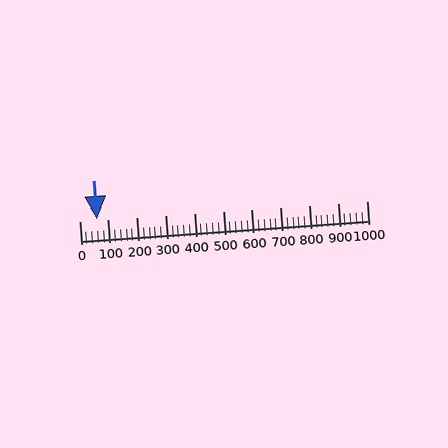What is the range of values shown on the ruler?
The ruler shows values from 0 to 1000.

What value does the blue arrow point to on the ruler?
The blue arrow points to approximately 60.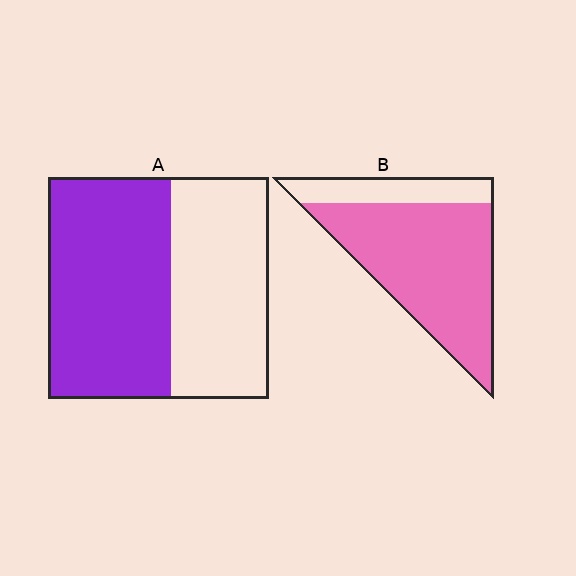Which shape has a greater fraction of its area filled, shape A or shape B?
Shape B.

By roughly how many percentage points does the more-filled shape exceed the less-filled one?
By roughly 20 percentage points (B over A).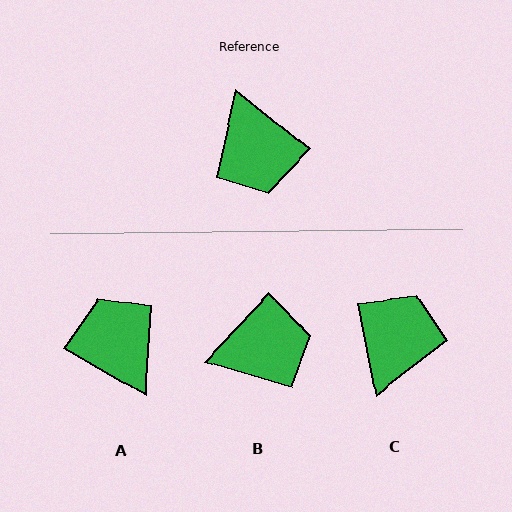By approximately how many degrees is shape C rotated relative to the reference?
Approximately 140 degrees counter-clockwise.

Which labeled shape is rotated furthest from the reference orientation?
A, about 171 degrees away.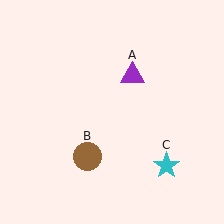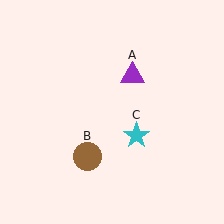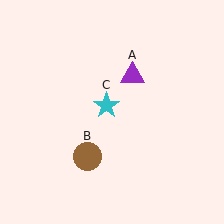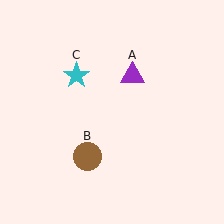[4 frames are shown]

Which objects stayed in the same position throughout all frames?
Purple triangle (object A) and brown circle (object B) remained stationary.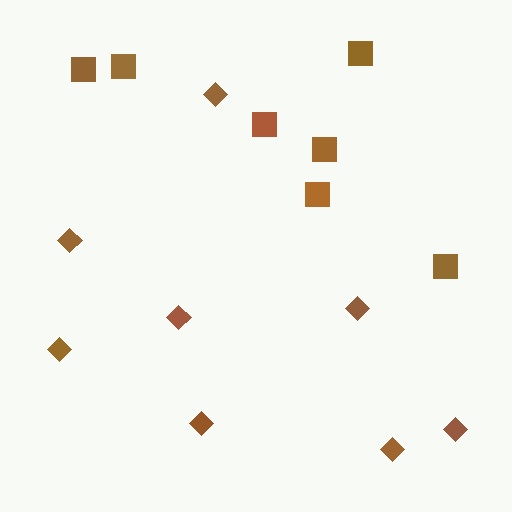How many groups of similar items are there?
There are 2 groups: one group of diamonds (8) and one group of squares (7).